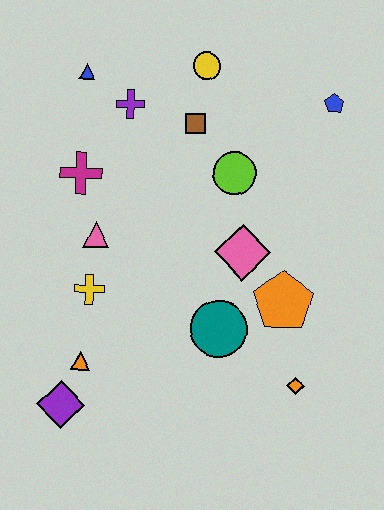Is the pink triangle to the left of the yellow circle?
Yes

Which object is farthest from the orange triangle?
The blue pentagon is farthest from the orange triangle.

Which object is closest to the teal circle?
The orange pentagon is closest to the teal circle.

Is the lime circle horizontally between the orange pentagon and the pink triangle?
Yes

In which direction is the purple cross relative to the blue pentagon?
The purple cross is to the left of the blue pentagon.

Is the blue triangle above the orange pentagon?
Yes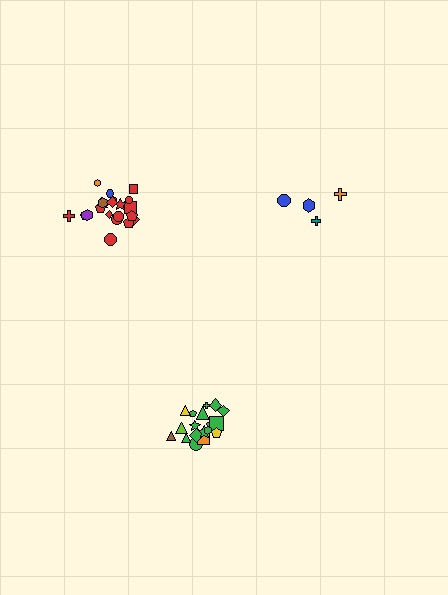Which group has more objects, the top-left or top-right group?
The top-left group.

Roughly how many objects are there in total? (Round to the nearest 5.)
Roughly 45 objects in total.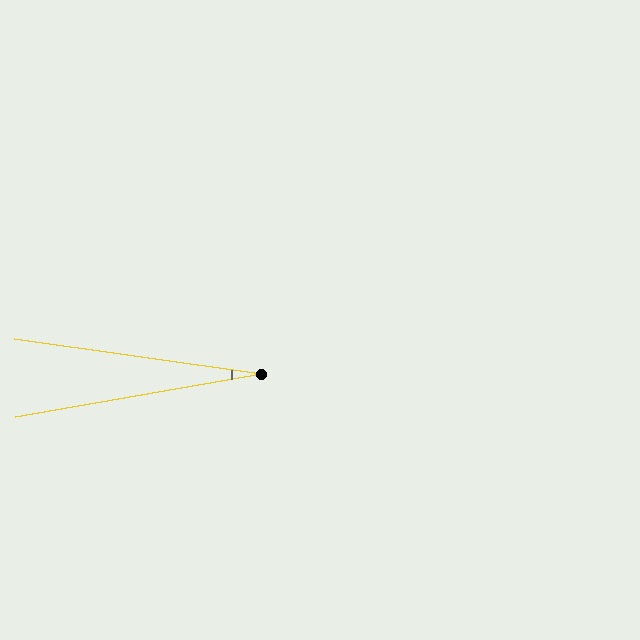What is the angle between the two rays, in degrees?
Approximately 18 degrees.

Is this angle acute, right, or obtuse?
It is acute.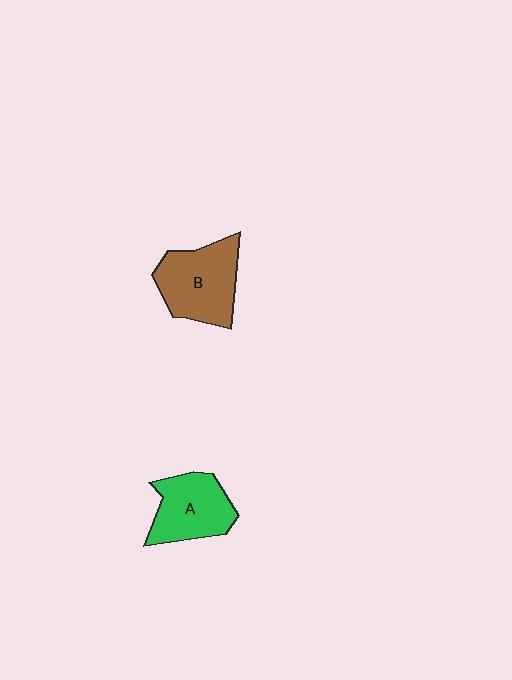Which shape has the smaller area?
Shape A (green).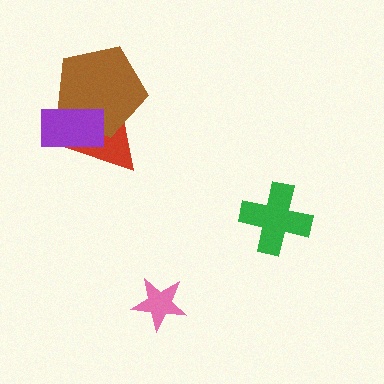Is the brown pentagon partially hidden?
Yes, it is partially covered by another shape.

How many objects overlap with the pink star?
0 objects overlap with the pink star.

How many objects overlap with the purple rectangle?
2 objects overlap with the purple rectangle.